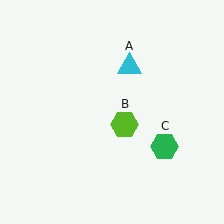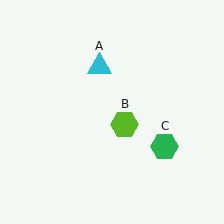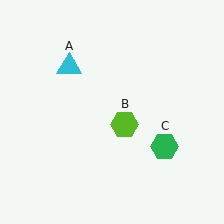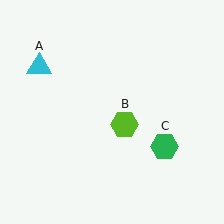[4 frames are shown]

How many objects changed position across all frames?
1 object changed position: cyan triangle (object A).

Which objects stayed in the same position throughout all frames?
Lime hexagon (object B) and green hexagon (object C) remained stationary.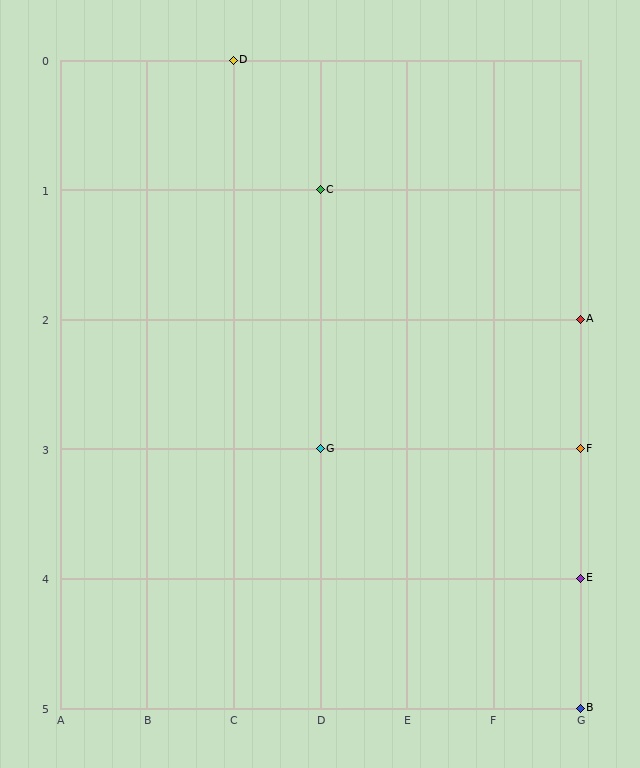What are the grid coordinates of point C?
Point C is at grid coordinates (D, 1).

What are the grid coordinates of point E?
Point E is at grid coordinates (G, 4).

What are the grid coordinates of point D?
Point D is at grid coordinates (C, 0).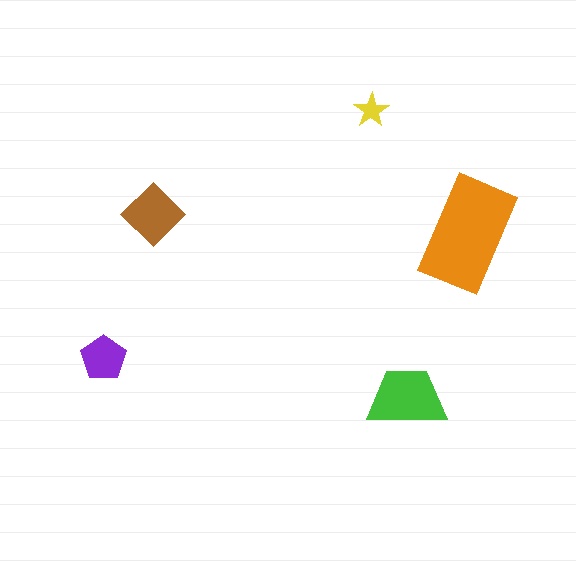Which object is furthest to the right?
The orange rectangle is rightmost.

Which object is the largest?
The orange rectangle.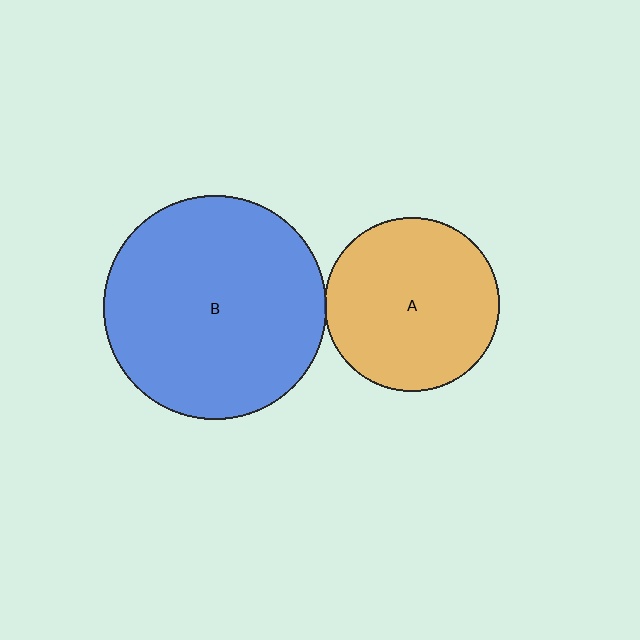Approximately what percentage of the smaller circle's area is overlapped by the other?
Approximately 5%.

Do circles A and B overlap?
Yes.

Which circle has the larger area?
Circle B (blue).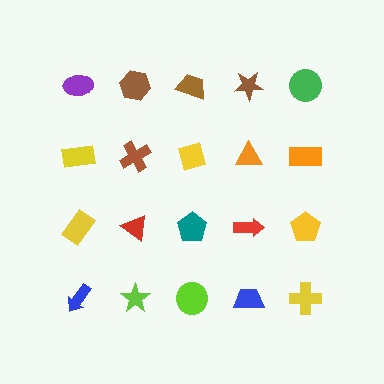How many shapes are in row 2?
5 shapes.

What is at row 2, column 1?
A yellow rectangle.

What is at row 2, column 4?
An orange triangle.